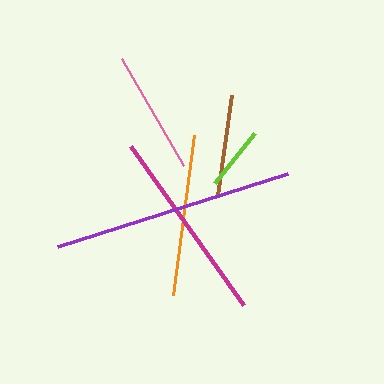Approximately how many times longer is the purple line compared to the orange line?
The purple line is approximately 1.5 times the length of the orange line.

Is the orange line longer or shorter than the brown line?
The orange line is longer than the brown line.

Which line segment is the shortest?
The lime line is the shortest at approximately 64 pixels.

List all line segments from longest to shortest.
From longest to shortest: purple, magenta, orange, pink, brown, lime.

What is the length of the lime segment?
The lime segment is approximately 64 pixels long.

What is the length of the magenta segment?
The magenta segment is approximately 195 pixels long.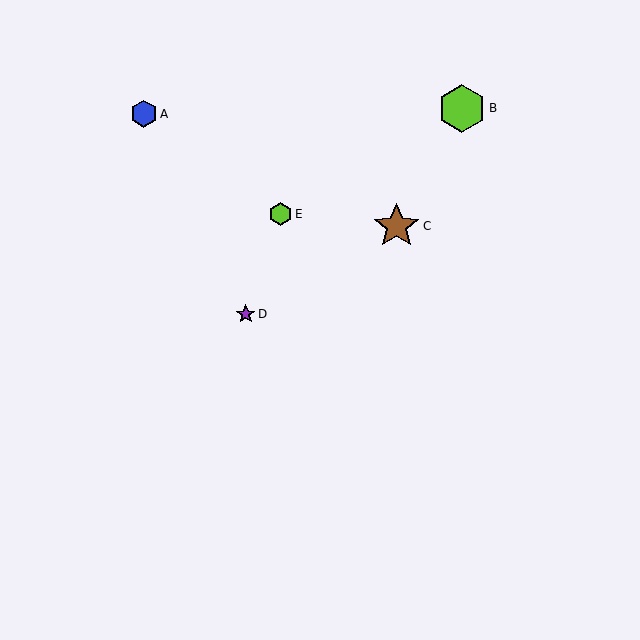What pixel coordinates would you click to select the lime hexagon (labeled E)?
Click at (280, 214) to select the lime hexagon E.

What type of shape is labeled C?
Shape C is a brown star.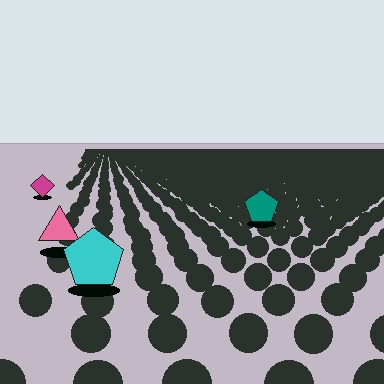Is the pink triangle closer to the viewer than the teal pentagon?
Yes. The pink triangle is closer — you can tell from the texture gradient: the ground texture is coarser near it.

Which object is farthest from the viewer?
The magenta diamond is farthest from the viewer. It appears smaller and the ground texture around it is denser.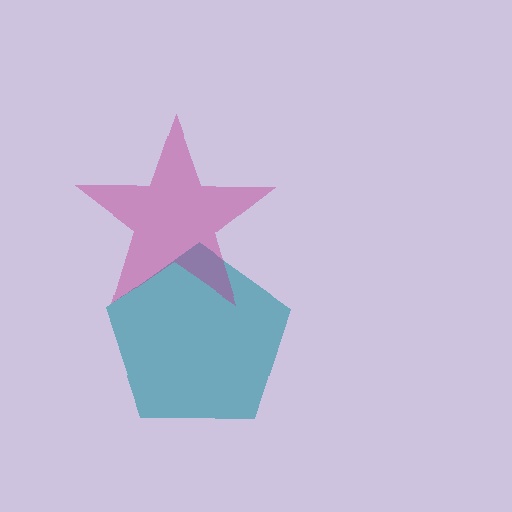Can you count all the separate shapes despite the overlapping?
Yes, there are 2 separate shapes.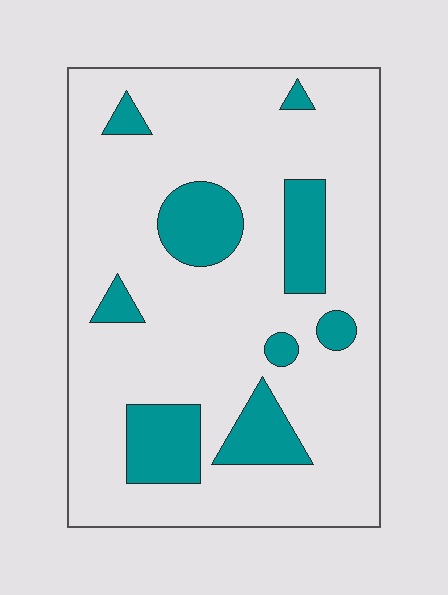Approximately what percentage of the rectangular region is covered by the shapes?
Approximately 20%.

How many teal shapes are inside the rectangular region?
9.